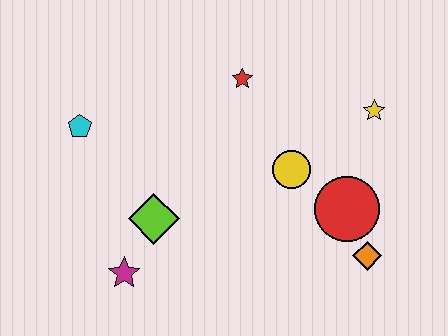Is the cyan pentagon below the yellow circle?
No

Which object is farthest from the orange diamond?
The cyan pentagon is farthest from the orange diamond.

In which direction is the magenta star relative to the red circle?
The magenta star is to the left of the red circle.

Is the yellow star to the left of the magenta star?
No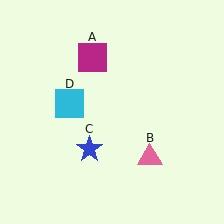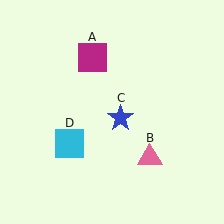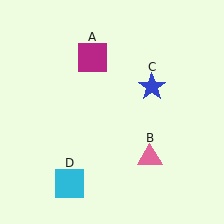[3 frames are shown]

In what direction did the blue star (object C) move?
The blue star (object C) moved up and to the right.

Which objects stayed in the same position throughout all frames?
Magenta square (object A) and pink triangle (object B) remained stationary.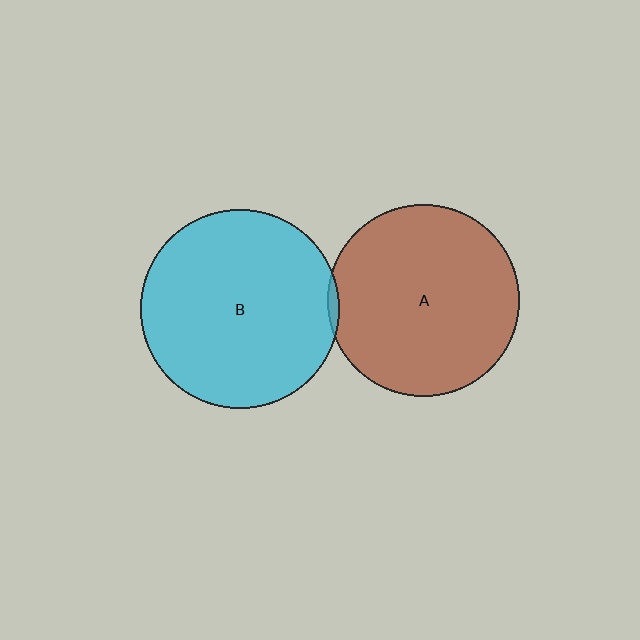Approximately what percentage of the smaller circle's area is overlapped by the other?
Approximately 5%.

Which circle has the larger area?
Circle B (cyan).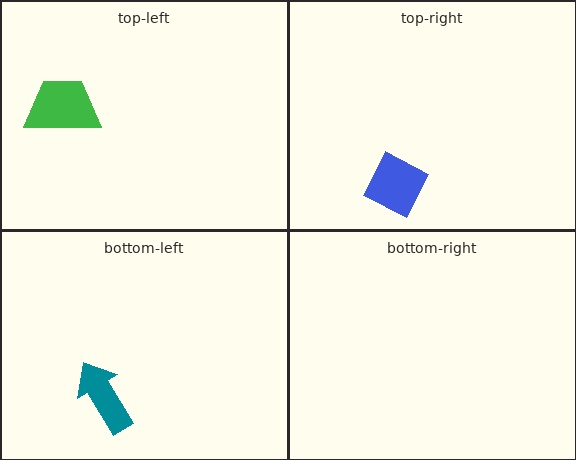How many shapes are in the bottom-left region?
1.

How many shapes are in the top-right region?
1.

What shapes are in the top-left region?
The green trapezoid.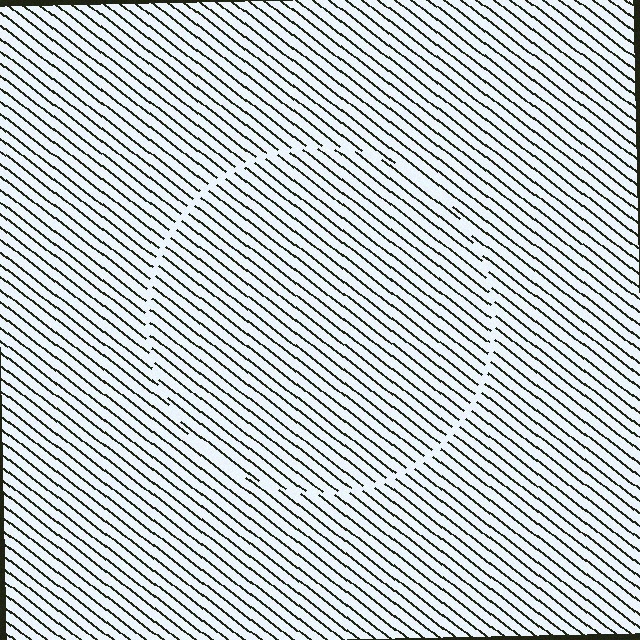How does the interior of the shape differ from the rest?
The interior of the shape contains the same grating, shifted by half a period — the contour is defined by the phase discontinuity where line-ends from the inner and outer gratings abut.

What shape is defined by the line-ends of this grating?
An illusory circle. The interior of the shape contains the same grating, shifted by half a period — the contour is defined by the phase discontinuity where line-ends from the inner and outer gratings abut.